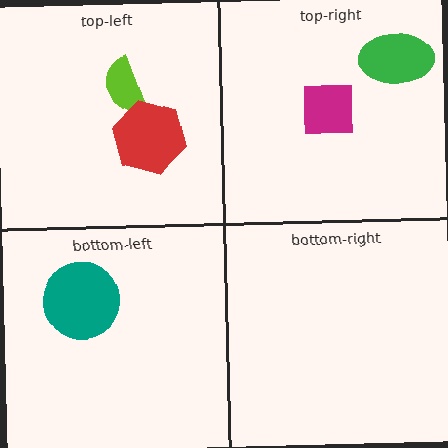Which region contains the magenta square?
The top-right region.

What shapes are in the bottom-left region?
The teal circle.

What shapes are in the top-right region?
The magenta square, the green ellipse.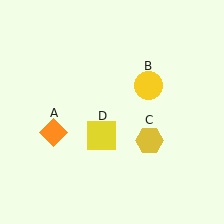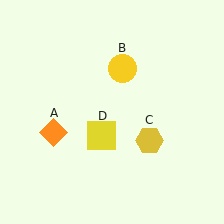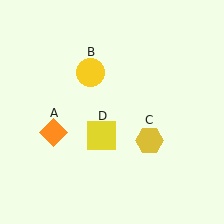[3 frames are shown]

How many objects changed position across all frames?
1 object changed position: yellow circle (object B).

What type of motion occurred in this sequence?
The yellow circle (object B) rotated counterclockwise around the center of the scene.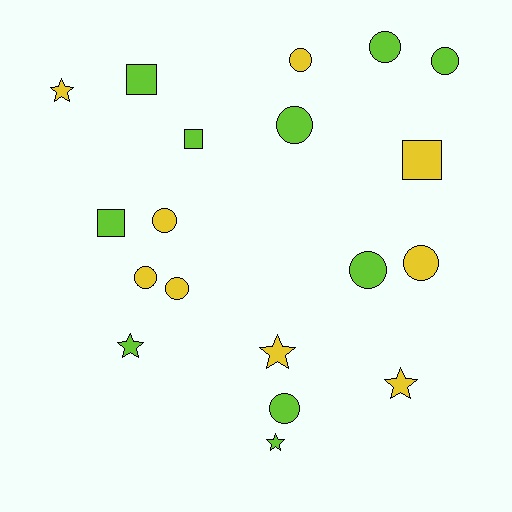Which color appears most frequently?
Lime, with 10 objects.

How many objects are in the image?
There are 19 objects.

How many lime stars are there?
There are 2 lime stars.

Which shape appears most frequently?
Circle, with 10 objects.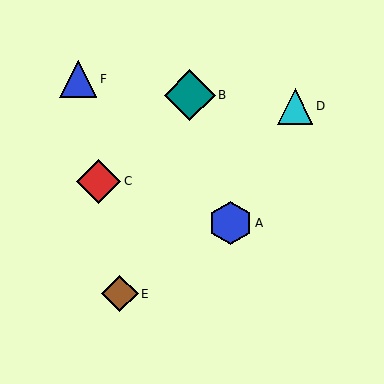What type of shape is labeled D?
Shape D is a cyan triangle.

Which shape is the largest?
The teal diamond (labeled B) is the largest.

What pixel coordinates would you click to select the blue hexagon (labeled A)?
Click at (230, 223) to select the blue hexagon A.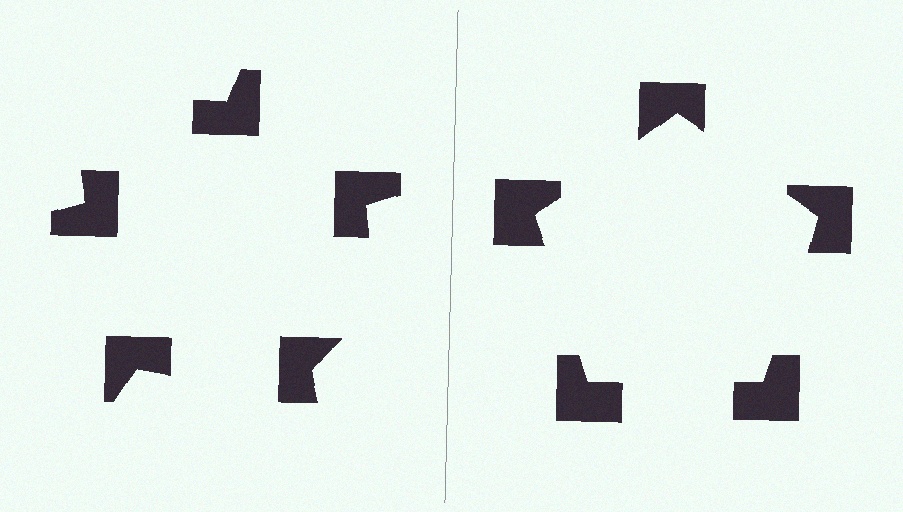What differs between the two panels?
The notched squares are positioned identically on both sides; only the wedge orientations differ. On the right they align to a pentagon; on the left they are misaligned.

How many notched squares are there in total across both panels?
10 — 5 on each side.